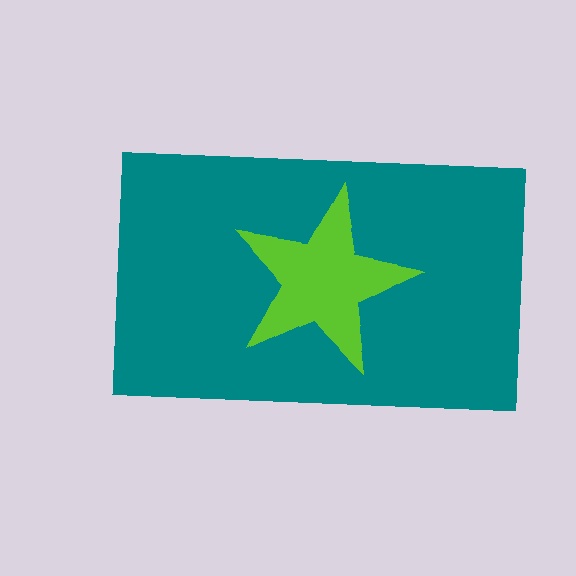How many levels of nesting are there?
2.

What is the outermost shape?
The teal rectangle.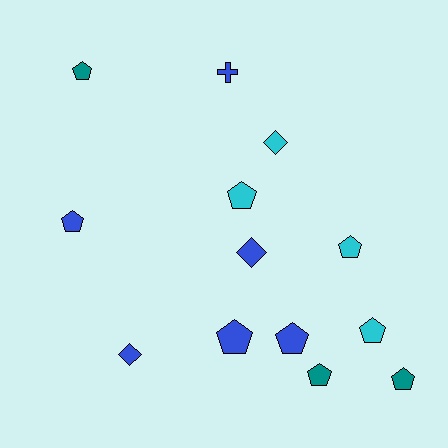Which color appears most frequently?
Blue, with 6 objects.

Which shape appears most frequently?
Pentagon, with 9 objects.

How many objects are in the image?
There are 13 objects.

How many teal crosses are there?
There are no teal crosses.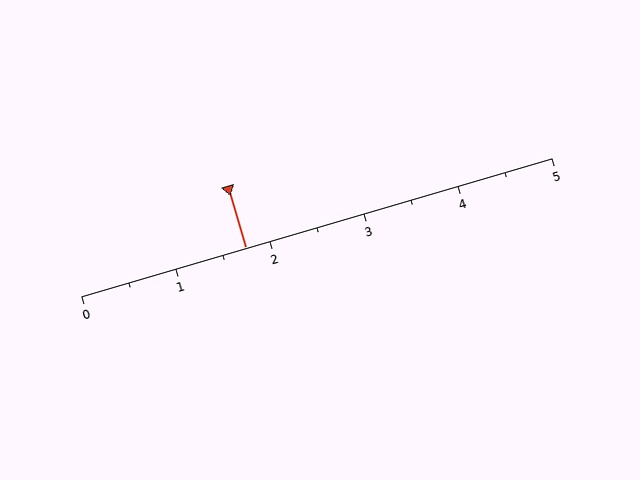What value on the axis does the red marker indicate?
The marker indicates approximately 1.8.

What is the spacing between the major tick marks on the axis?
The major ticks are spaced 1 apart.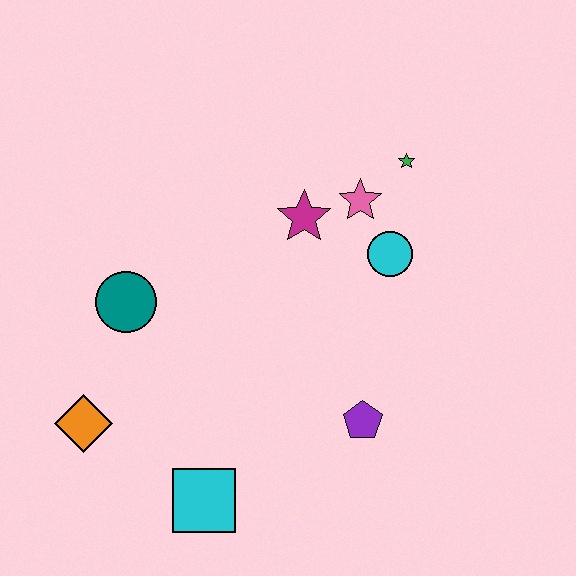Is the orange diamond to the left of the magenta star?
Yes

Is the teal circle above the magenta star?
No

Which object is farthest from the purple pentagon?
The orange diamond is farthest from the purple pentagon.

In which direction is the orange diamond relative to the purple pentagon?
The orange diamond is to the left of the purple pentagon.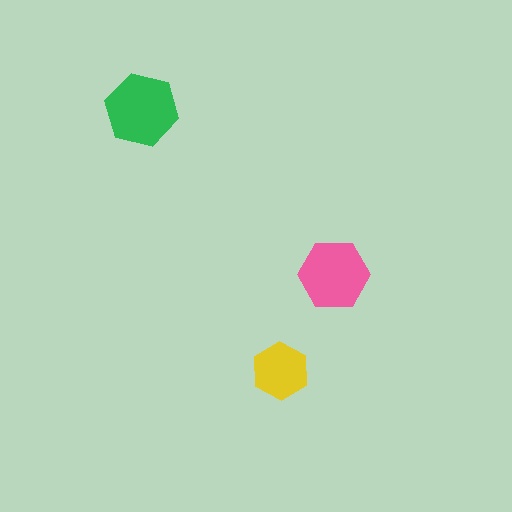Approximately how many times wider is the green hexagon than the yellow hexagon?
About 1.5 times wider.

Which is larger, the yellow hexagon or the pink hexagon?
The pink one.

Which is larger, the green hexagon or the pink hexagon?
The green one.